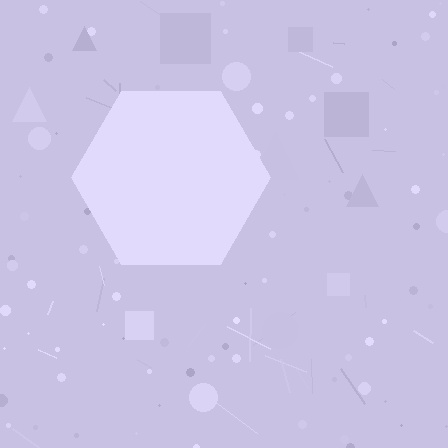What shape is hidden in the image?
A hexagon is hidden in the image.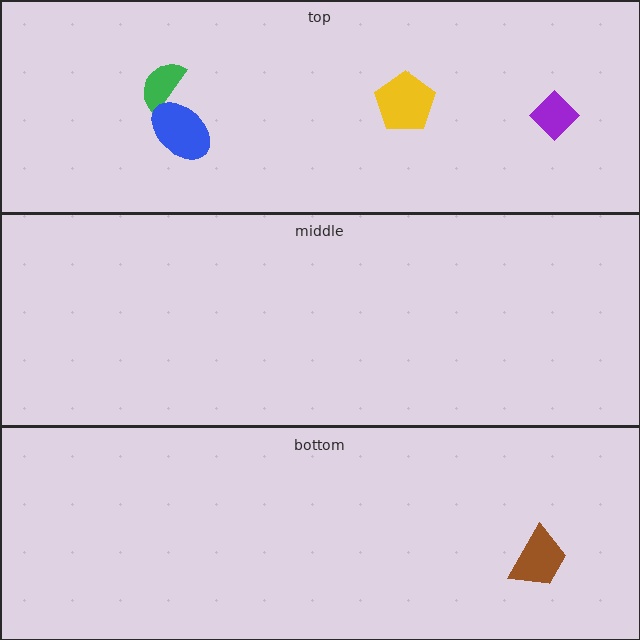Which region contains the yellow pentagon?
The top region.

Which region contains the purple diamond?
The top region.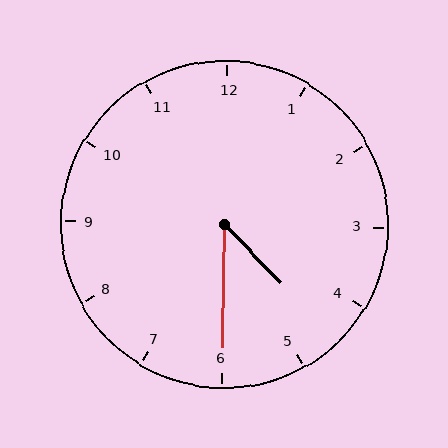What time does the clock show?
4:30.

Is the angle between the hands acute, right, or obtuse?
It is acute.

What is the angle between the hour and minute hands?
Approximately 45 degrees.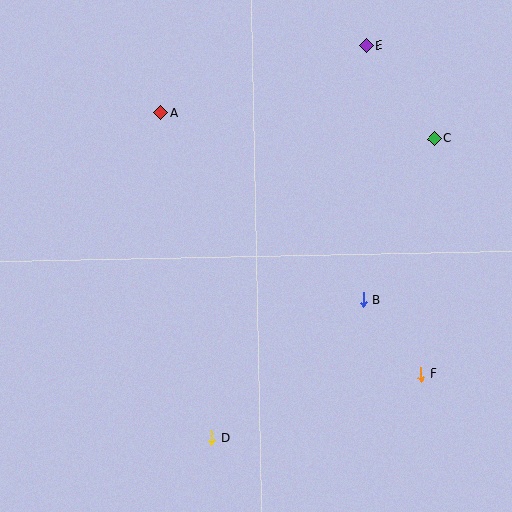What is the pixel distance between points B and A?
The distance between B and A is 275 pixels.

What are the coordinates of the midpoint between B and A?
The midpoint between B and A is at (262, 206).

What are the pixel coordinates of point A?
Point A is at (161, 113).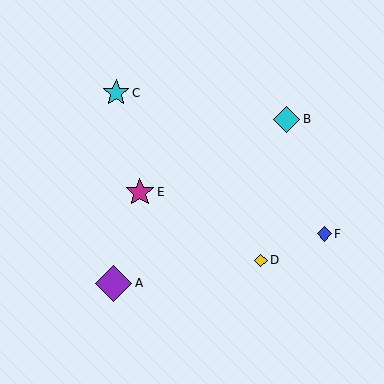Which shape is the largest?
The purple diamond (labeled A) is the largest.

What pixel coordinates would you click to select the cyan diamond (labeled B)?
Click at (287, 119) to select the cyan diamond B.